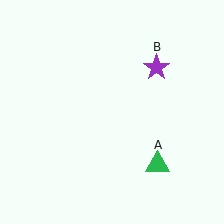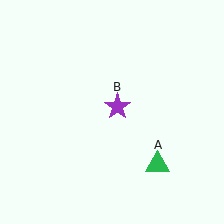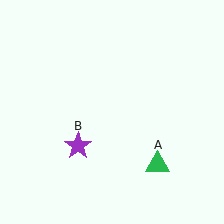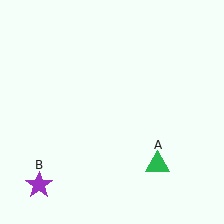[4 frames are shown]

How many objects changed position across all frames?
1 object changed position: purple star (object B).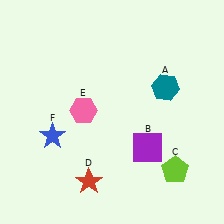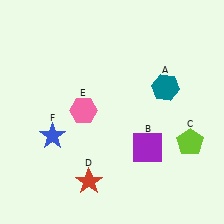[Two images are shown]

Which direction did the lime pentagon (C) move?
The lime pentagon (C) moved up.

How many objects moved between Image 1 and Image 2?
1 object moved between the two images.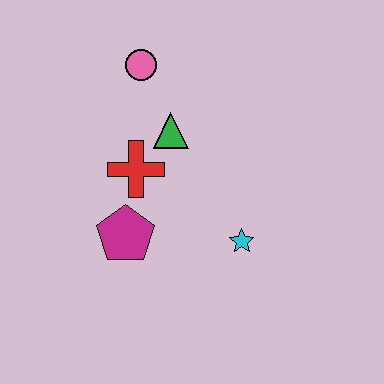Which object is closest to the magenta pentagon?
The red cross is closest to the magenta pentagon.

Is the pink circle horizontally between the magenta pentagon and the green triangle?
Yes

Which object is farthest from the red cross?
The cyan star is farthest from the red cross.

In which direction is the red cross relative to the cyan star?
The red cross is to the left of the cyan star.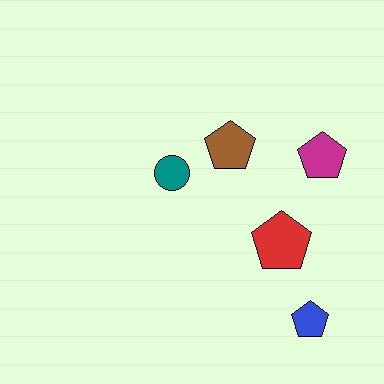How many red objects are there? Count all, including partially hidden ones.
There is 1 red object.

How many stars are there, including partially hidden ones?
There are no stars.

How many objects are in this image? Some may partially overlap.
There are 5 objects.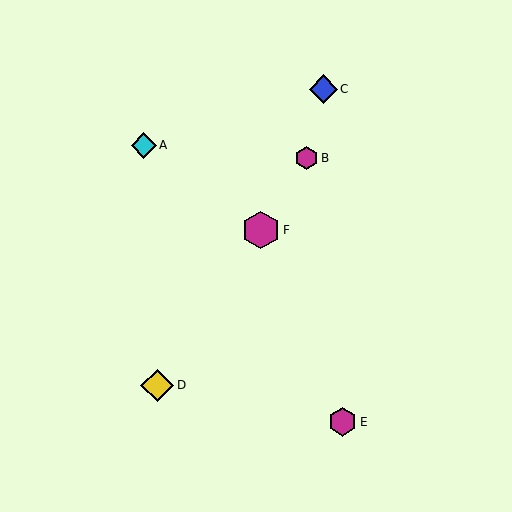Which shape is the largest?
The magenta hexagon (labeled F) is the largest.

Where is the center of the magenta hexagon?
The center of the magenta hexagon is at (307, 158).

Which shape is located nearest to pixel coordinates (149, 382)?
The yellow diamond (labeled D) at (157, 385) is nearest to that location.